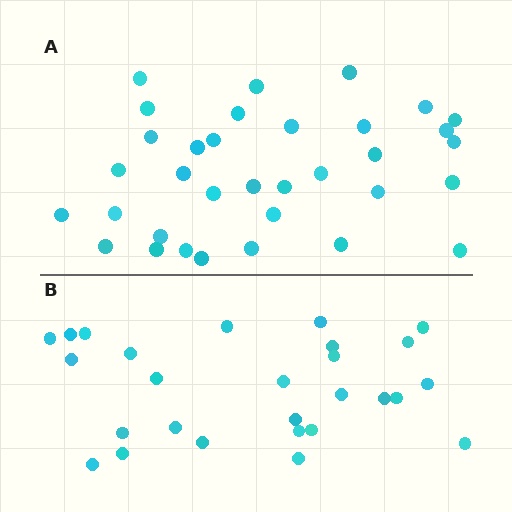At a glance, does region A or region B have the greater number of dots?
Region A (the top region) has more dots.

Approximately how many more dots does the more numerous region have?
Region A has roughly 8 or so more dots than region B.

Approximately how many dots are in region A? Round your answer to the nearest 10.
About 30 dots. (The exact count is 34, which rounds to 30.)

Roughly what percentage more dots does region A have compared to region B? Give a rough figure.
About 25% more.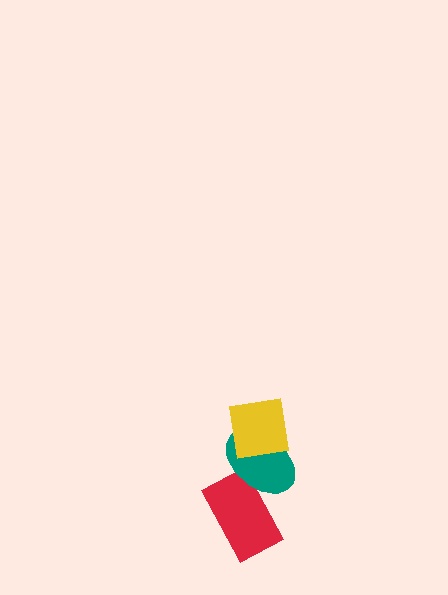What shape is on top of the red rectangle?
The teal ellipse is on top of the red rectangle.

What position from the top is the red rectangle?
The red rectangle is 3rd from the top.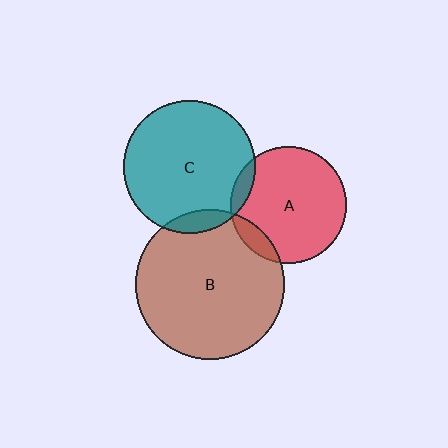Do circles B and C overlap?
Yes.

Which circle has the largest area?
Circle B (brown).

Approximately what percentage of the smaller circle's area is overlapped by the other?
Approximately 10%.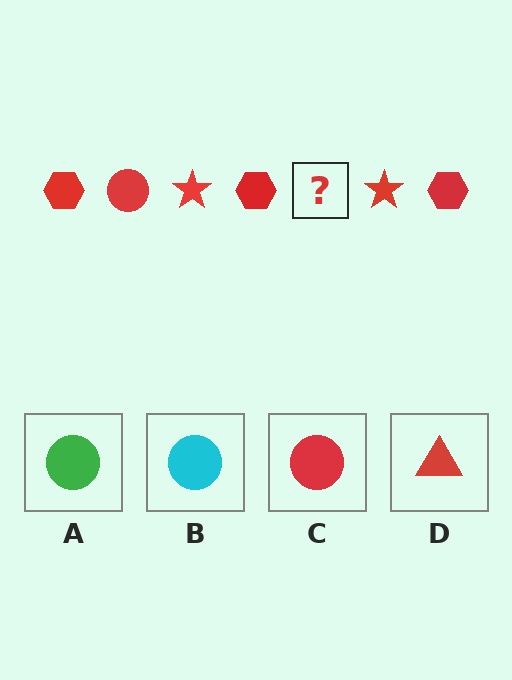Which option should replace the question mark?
Option C.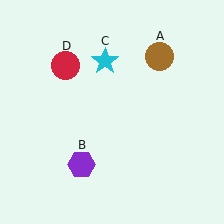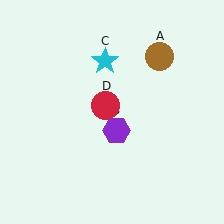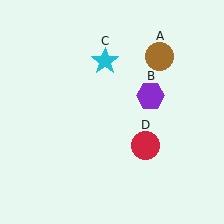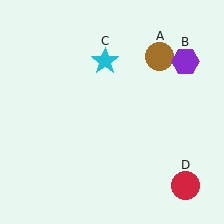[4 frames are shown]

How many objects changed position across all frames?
2 objects changed position: purple hexagon (object B), red circle (object D).